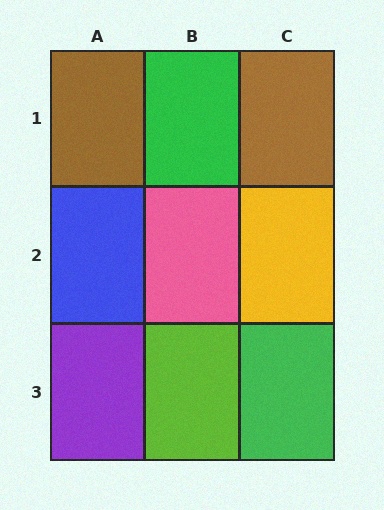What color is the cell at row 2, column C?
Yellow.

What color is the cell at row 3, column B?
Lime.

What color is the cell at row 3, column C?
Green.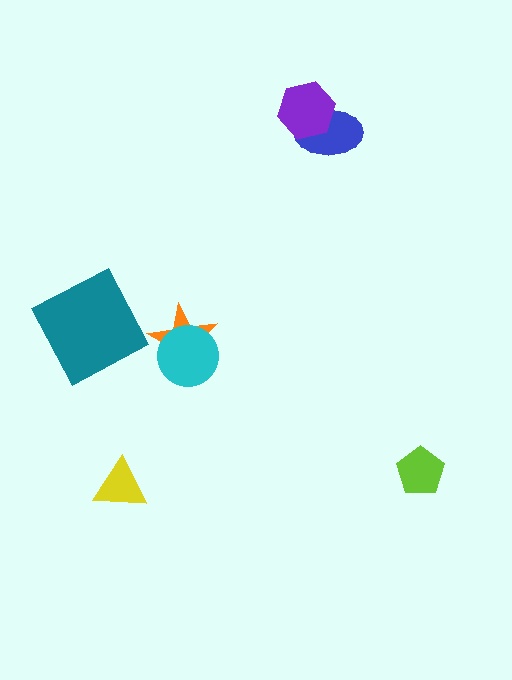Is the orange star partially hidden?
Yes, it is partially covered by another shape.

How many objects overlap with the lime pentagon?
0 objects overlap with the lime pentagon.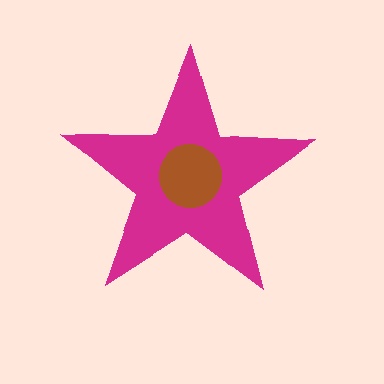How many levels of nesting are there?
2.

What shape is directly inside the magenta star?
The brown circle.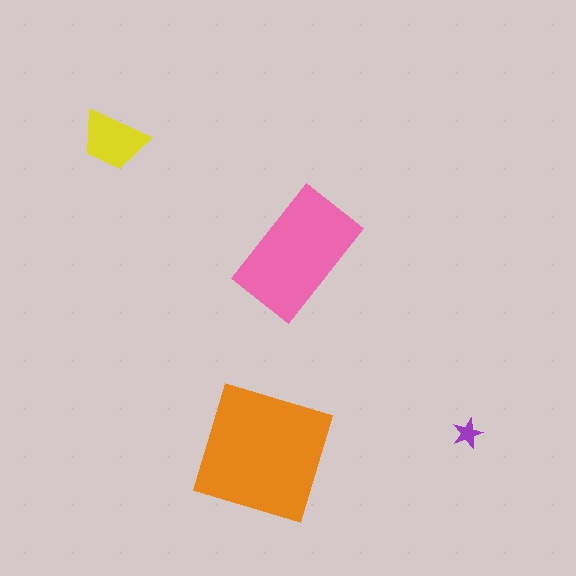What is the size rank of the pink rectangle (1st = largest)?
2nd.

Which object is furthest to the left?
The yellow trapezoid is leftmost.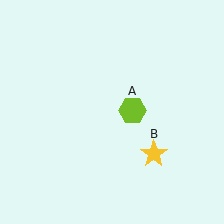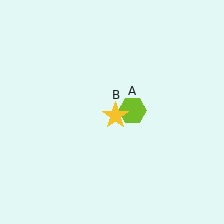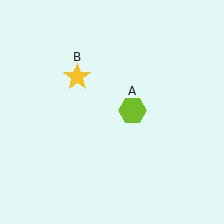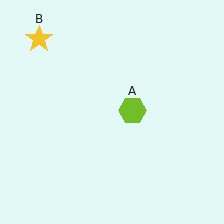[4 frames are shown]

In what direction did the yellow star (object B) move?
The yellow star (object B) moved up and to the left.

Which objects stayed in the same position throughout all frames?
Lime hexagon (object A) remained stationary.